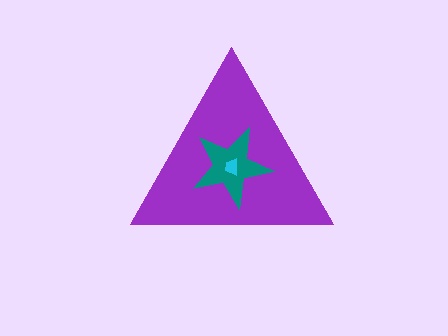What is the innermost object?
The cyan trapezoid.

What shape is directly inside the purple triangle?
The teal star.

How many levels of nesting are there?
3.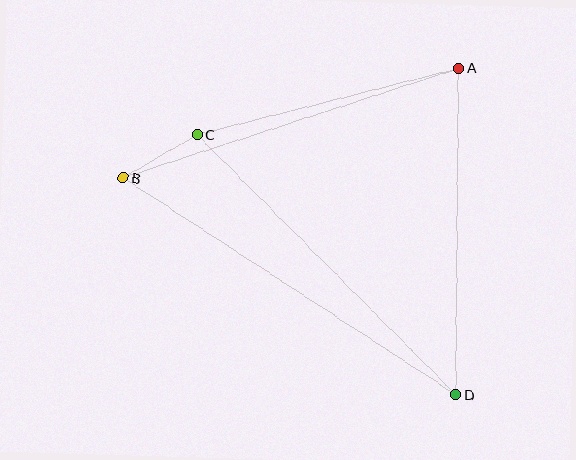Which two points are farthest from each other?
Points B and D are farthest from each other.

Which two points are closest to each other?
Points B and C are closest to each other.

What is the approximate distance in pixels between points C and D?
The distance between C and D is approximately 367 pixels.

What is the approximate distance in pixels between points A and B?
The distance between A and B is approximately 353 pixels.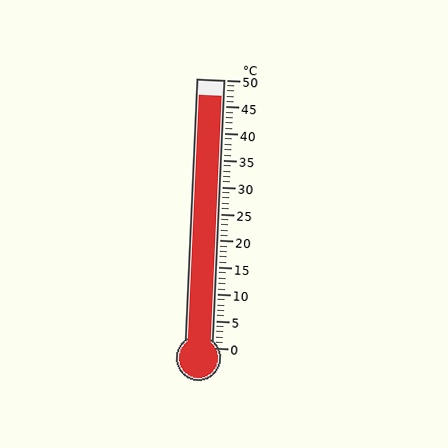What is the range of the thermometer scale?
The thermometer scale ranges from 0°C to 50°C.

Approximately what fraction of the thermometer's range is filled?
The thermometer is filled to approximately 95% of its range.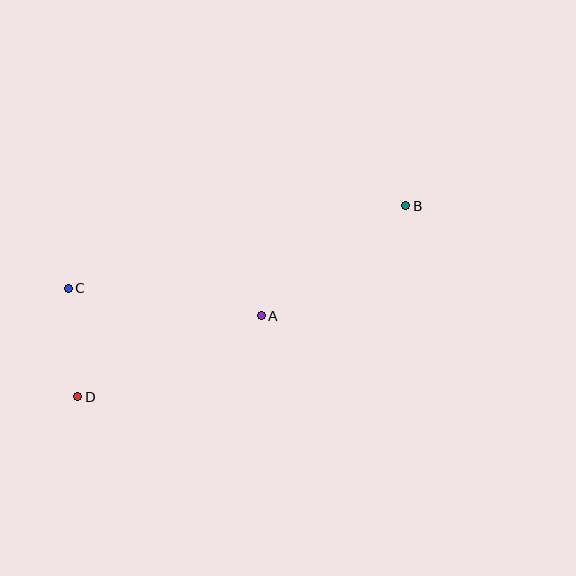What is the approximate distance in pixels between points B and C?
The distance between B and C is approximately 347 pixels.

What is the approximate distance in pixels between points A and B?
The distance between A and B is approximately 181 pixels.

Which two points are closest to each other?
Points C and D are closest to each other.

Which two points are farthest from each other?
Points B and D are farthest from each other.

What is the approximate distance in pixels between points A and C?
The distance between A and C is approximately 195 pixels.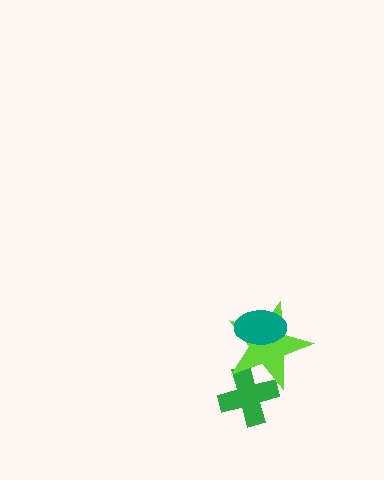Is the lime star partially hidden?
Yes, it is partially covered by another shape.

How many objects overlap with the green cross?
1 object overlaps with the green cross.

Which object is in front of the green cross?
The lime star is in front of the green cross.